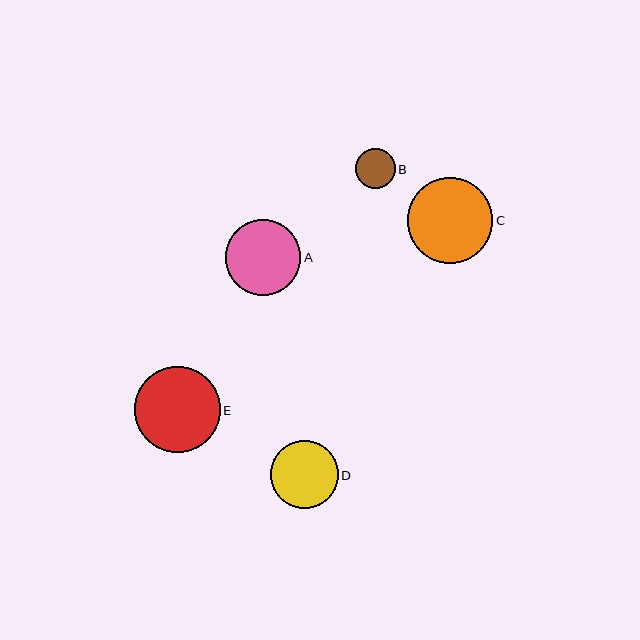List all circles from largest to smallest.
From largest to smallest: E, C, A, D, B.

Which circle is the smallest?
Circle B is the smallest with a size of approximately 40 pixels.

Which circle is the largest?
Circle E is the largest with a size of approximately 86 pixels.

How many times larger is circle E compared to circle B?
Circle E is approximately 2.1 times the size of circle B.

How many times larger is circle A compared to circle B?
Circle A is approximately 1.9 times the size of circle B.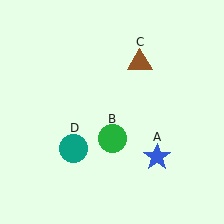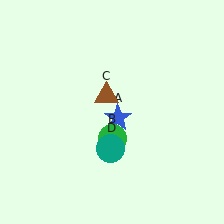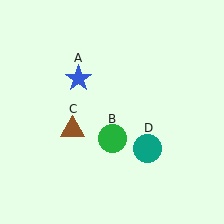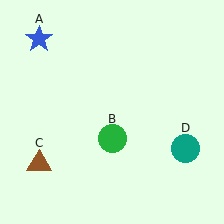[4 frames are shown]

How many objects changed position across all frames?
3 objects changed position: blue star (object A), brown triangle (object C), teal circle (object D).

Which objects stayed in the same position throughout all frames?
Green circle (object B) remained stationary.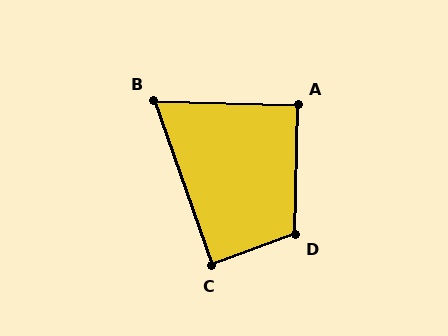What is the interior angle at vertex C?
Approximately 90 degrees (approximately right).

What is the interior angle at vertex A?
Approximately 90 degrees (approximately right).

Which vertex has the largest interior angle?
D, at approximately 111 degrees.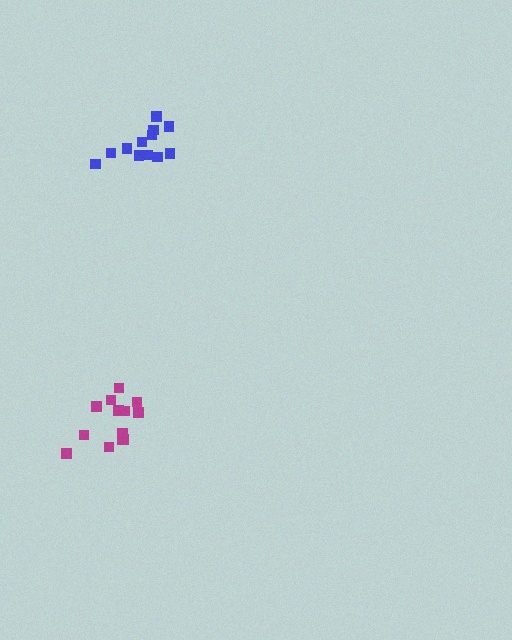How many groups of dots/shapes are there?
There are 2 groups.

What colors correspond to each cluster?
The clusters are colored: magenta, blue.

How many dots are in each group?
Group 1: 13 dots, Group 2: 12 dots (25 total).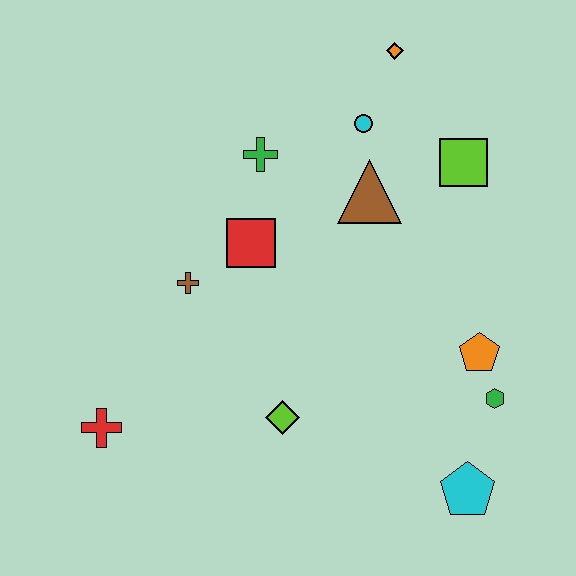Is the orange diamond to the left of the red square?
No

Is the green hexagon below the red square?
Yes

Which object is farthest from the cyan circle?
The red cross is farthest from the cyan circle.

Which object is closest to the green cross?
The red square is closest to the green cross.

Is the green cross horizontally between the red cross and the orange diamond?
Yes